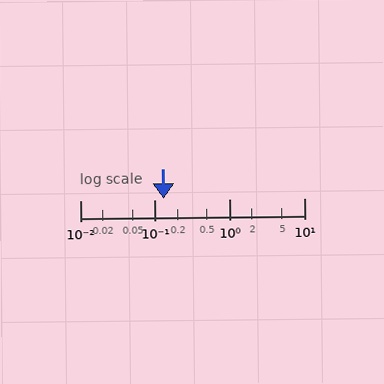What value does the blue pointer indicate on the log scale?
The pointer indicates approximately 0.13.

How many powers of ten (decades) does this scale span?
The scale spans 3 decades, from 0.01 to 10.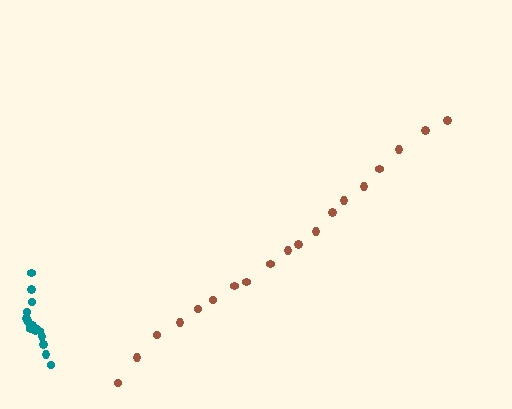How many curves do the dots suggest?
There are 2 distinct paths.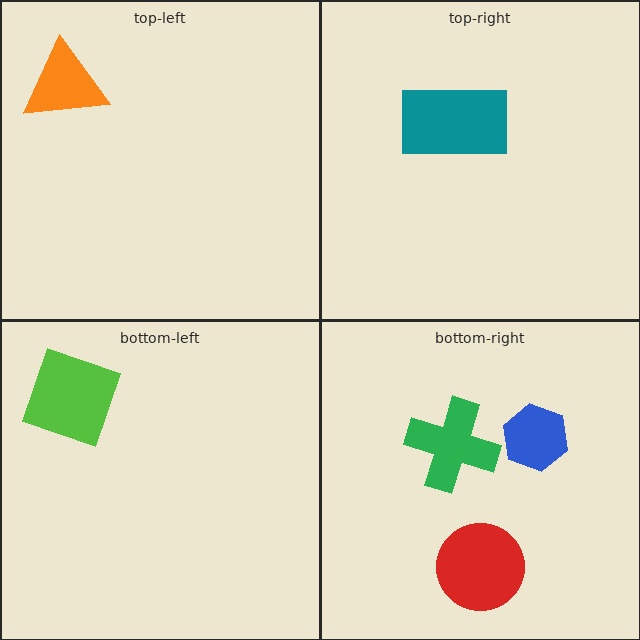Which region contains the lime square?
The bottom-left region.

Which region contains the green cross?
The bottom-right region.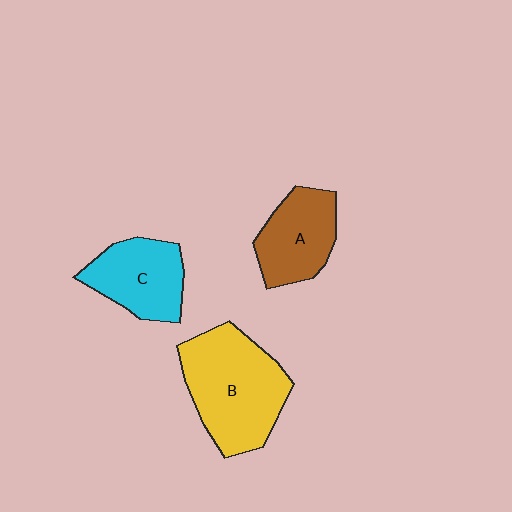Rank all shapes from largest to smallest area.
From largest to smallest: B (yellow), C (cyan), A (brown).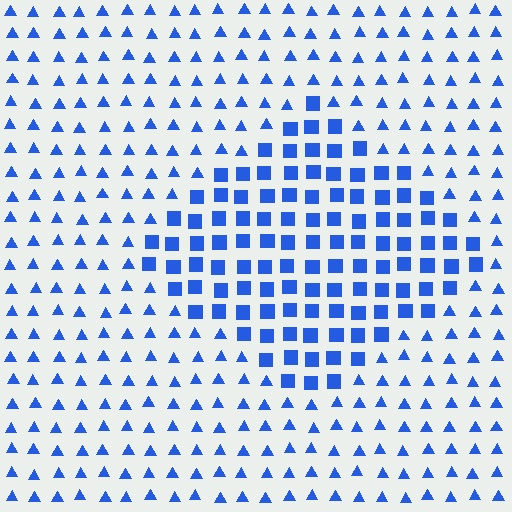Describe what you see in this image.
The image is filled with small blue elements arranged in a uniform grid. A diamond-shaped region contains squares, while the surrounding area contains triangles. The boundary is defined purely by the change in element shape.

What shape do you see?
I see a diamond.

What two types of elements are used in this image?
The image uses squares inside the diamond region and triangles outside it.